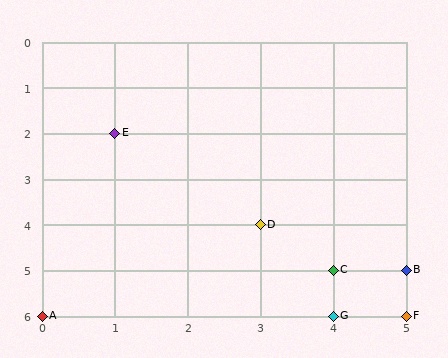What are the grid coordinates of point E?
Point E is at grid coordinates (1, 2).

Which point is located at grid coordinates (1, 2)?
Point E is at (1, 2).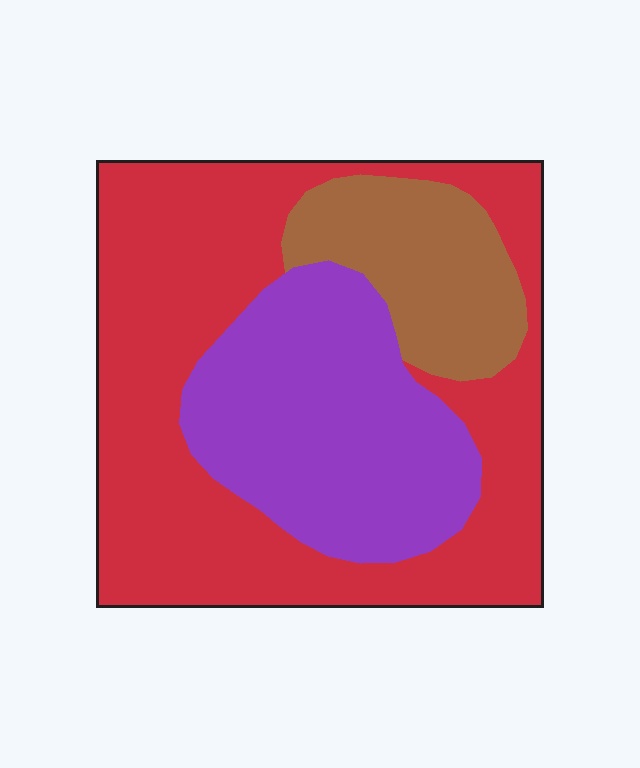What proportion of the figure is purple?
Purple takes up between a quarter and a half of the figure.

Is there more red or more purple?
Red.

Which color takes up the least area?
Brown, at roughly 15%.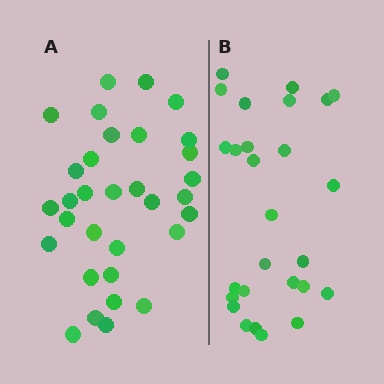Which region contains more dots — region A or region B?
Region A (the left region) has more dots.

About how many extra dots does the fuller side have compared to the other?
Region A has about 5 more dots than region B.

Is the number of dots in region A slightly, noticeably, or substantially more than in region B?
Region A has only slightly more — the two regions are fairly close. The ratio is roughly 1.2 to 1.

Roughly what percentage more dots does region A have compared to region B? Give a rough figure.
About 20% more.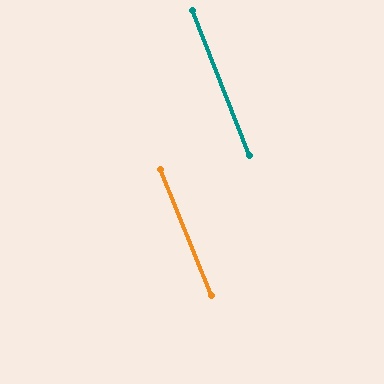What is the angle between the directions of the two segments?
Approximately 1 degree.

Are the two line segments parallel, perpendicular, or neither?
Parallel — their directions differ by only 0.7°.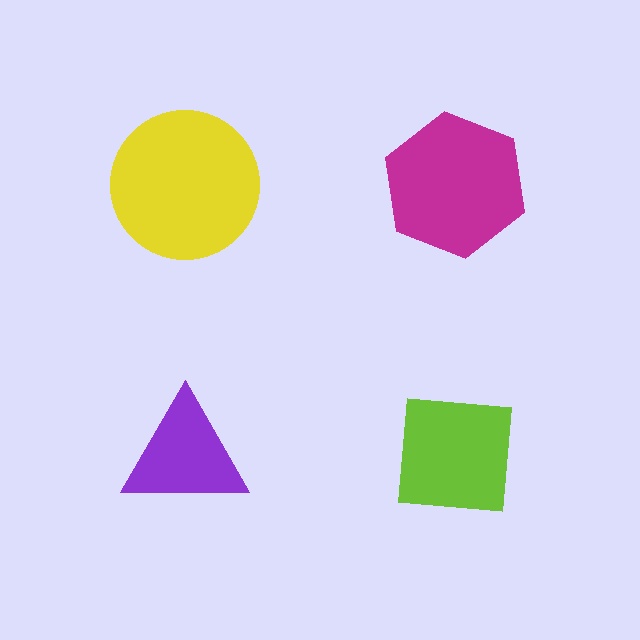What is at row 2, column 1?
A purple triangle.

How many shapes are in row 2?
2 shapes.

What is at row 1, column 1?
A yellow circle.